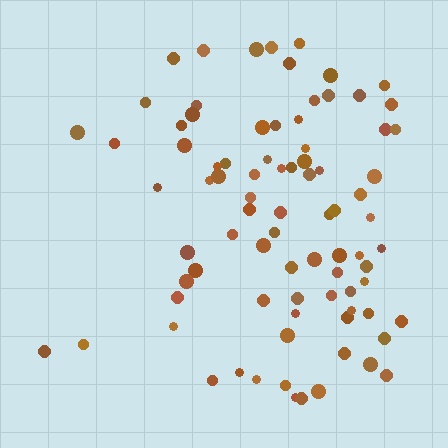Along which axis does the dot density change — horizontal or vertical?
Horizontal.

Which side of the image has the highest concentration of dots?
The right.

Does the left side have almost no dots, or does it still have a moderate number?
Still a moderate number, just noticeably fewer than the right.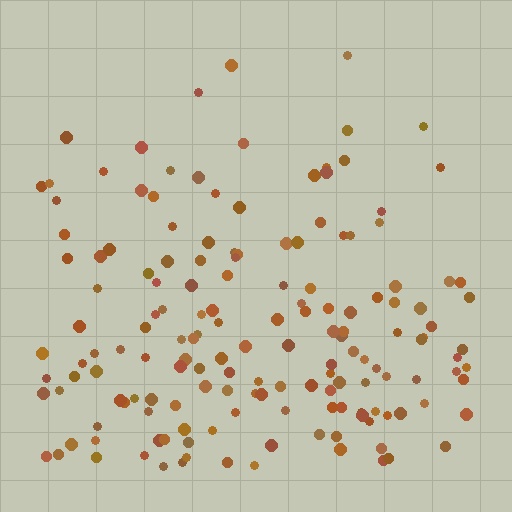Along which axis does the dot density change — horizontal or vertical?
Vertical.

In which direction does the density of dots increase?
From top to bottom, with the bottom side densest.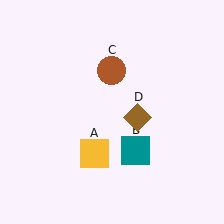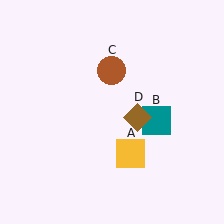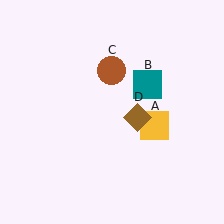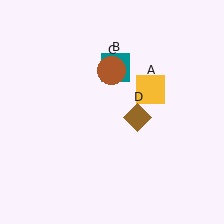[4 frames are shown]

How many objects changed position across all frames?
2 objects changed position: yellow square (object A), teal square (object B).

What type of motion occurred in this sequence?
The yellow square (object A), teal square (object B) rotated counterclockwise around the center of the scene.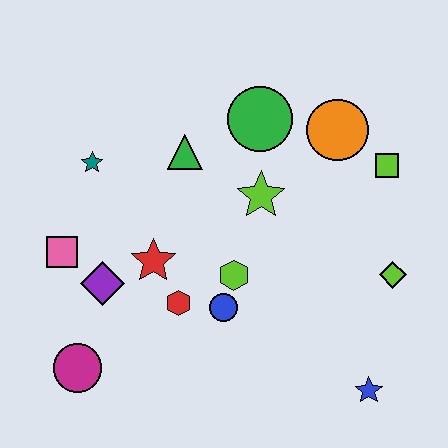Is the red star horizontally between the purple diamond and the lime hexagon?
Yes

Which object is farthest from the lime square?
The magenta circle is farthest from the lime square.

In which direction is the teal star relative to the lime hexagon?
The teal star is to the left of the lime hexagon.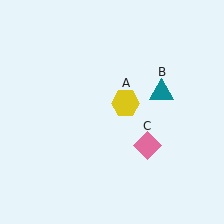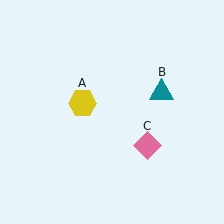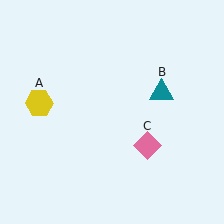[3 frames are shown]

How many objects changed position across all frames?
1 object changed position: yellow hexagon (object A).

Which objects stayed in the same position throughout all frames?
Teal triangle (object B) and pink diamond (object C) remained stationary.